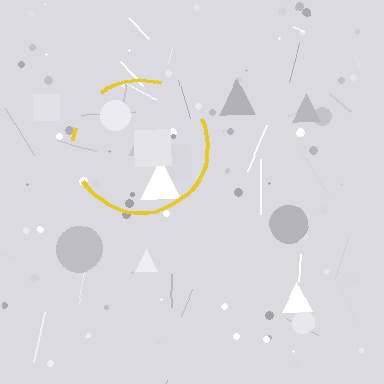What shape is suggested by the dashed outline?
The dashed outline suggests a circle.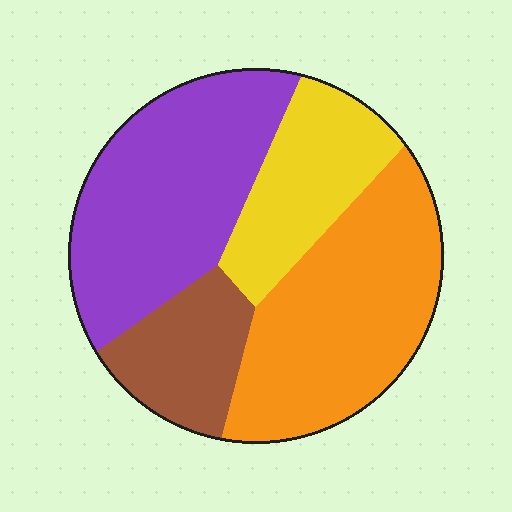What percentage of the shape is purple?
Purple covers 34% of the shape.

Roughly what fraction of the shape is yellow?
Yellow covers around 20% of the shape.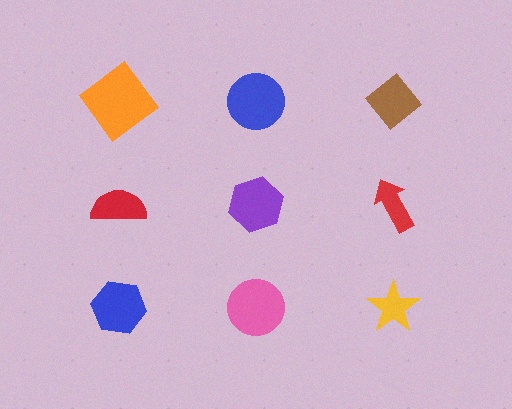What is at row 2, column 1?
A red semicircle.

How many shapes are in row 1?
3 shapes.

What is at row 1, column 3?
A brown diamond.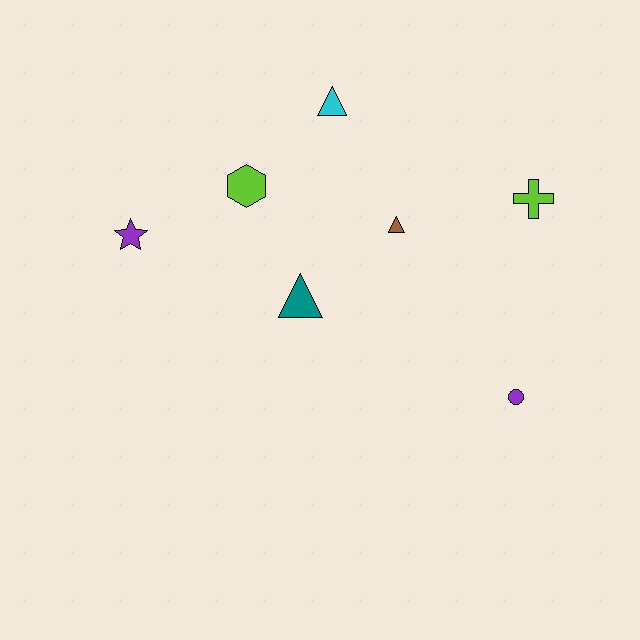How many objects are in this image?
There are 7 objects.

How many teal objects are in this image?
There is 1 teal object.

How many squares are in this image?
There are no squares.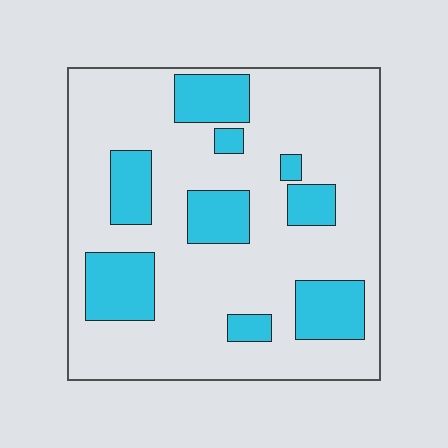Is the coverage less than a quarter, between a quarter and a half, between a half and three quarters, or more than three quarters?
Less than a quarter.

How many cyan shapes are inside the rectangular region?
9.